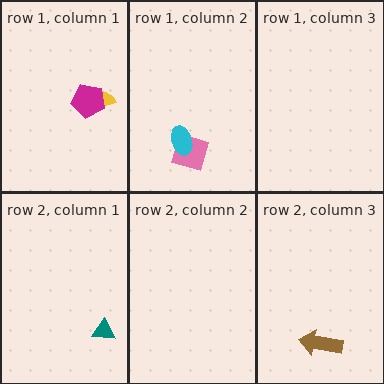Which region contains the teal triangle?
The row 2, column 1 region.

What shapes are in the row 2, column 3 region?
The brown arrow.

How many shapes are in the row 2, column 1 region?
1.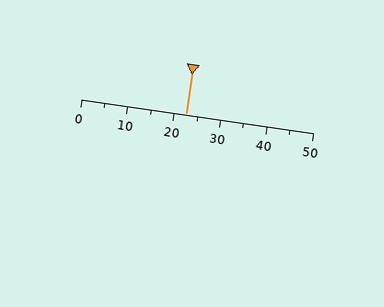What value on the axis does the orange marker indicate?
The marker indicates approximately 22.5.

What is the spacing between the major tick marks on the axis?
The major ticks are spaced 10 apart.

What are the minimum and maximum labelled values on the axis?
The axis runs from 0 to 50.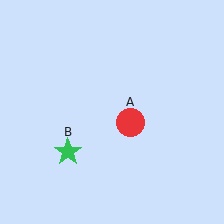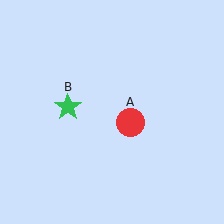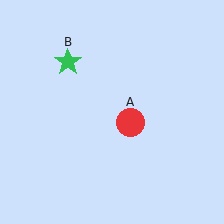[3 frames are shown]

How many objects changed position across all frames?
1 object changed position: green star (object B).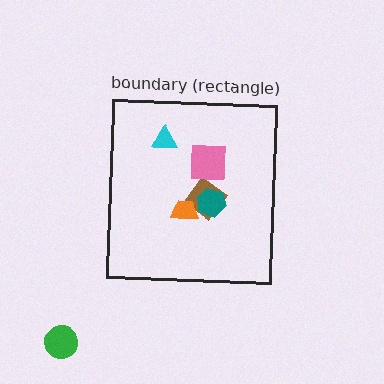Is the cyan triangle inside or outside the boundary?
Inside.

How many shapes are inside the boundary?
5 inside, 1 outside.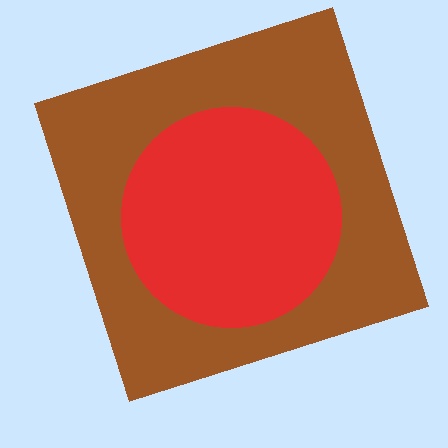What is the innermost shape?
The red circle.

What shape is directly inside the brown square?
The red circle.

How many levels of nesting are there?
2.